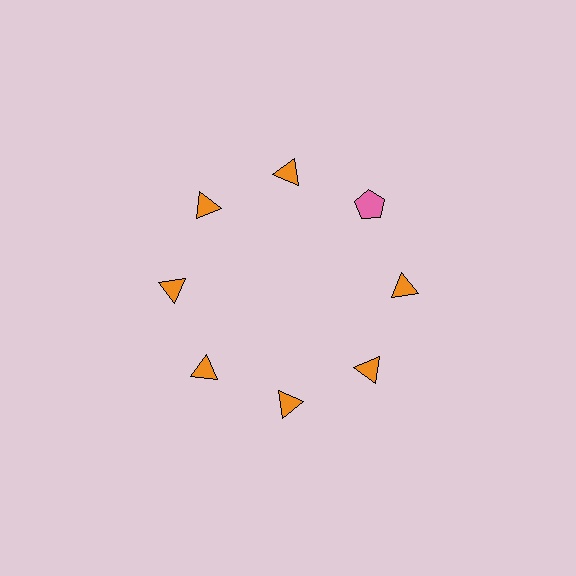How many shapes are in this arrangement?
There are 8 shapes arranged in a ring pattern.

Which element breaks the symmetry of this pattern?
The pink pentagon at roughly the 2 o'clock position breaks the symmetry. All other shapes are orange triangles.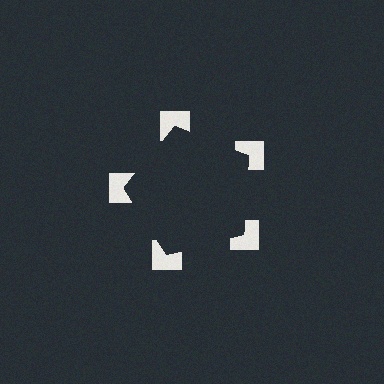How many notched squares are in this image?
There are 5 — one at each vertex of the illusory pentagon.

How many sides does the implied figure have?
5 sides.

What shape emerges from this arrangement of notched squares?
An illusory pentagon — its edges are inferred from the aligned wedge cuts in the notched squares, not physically drawn.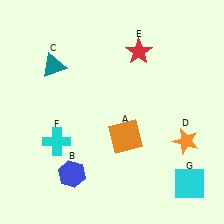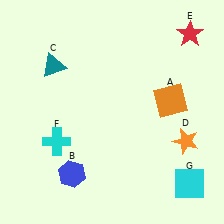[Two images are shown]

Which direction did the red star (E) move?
The red star (E) moved right.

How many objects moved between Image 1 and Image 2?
2 objects moved between the two images.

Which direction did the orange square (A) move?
The orange square (A) moved right.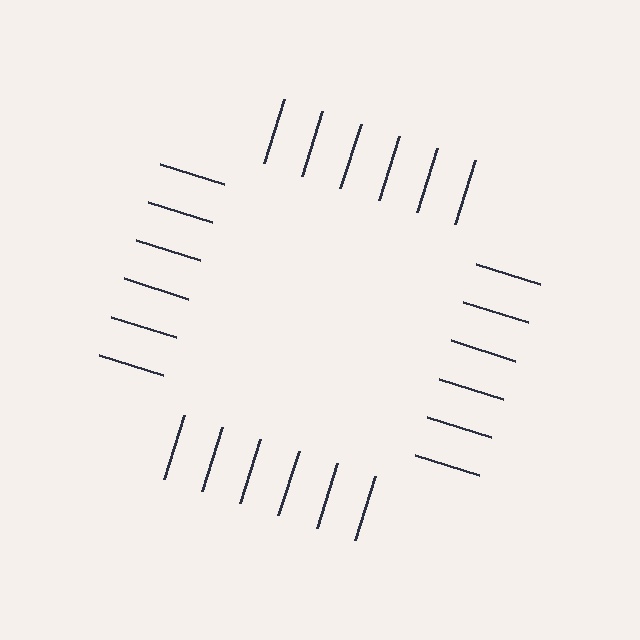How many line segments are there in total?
24 — 6 along each of the 4 edges.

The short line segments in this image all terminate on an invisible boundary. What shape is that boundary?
An illusory square — the line segments terminate on its edges but no continuous stroke is drawn.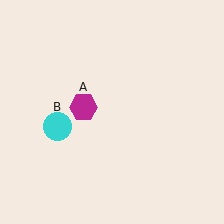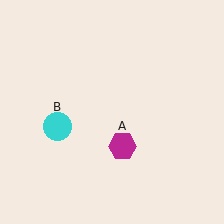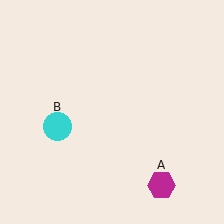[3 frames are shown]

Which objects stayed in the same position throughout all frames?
Cyan circle (object B) remained stationary.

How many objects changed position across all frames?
1 object changed position: magenta hexagon (object A).